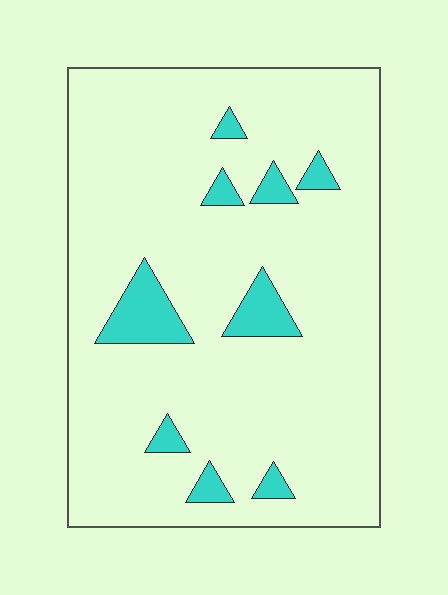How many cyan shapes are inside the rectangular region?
9.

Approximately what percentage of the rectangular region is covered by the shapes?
Approximately 10%.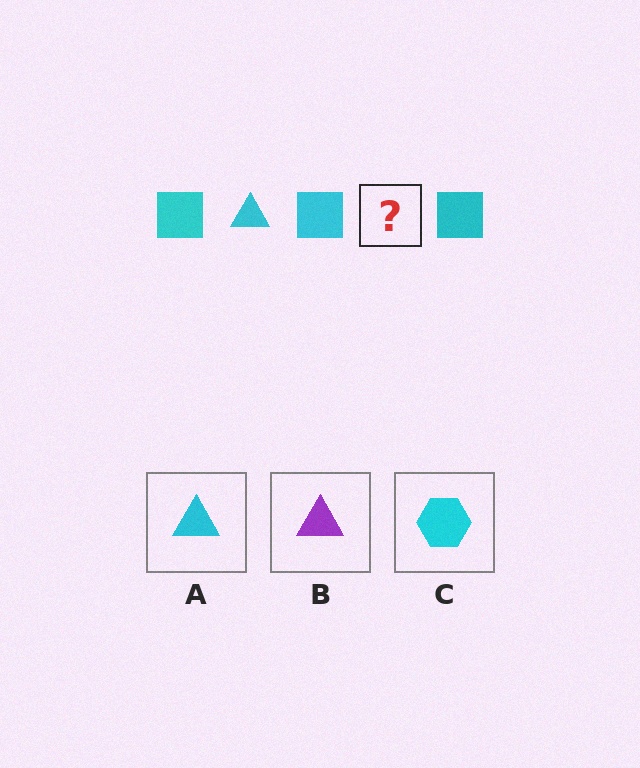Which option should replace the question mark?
Option A.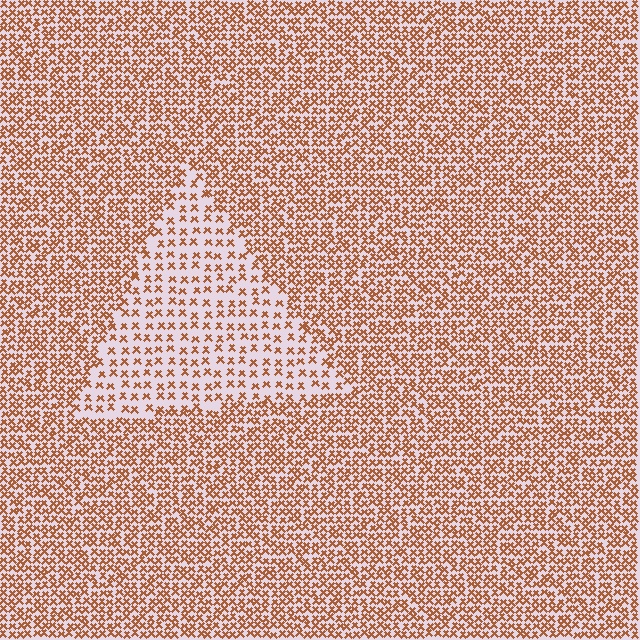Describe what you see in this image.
The image contains small brown elements arranged at two different densities. A triangle-shaped region is visible where the elements are less densely packed than the surrounding area.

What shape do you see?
I see a triangle.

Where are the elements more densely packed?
The elements are more densely packed outside the triangle boundary.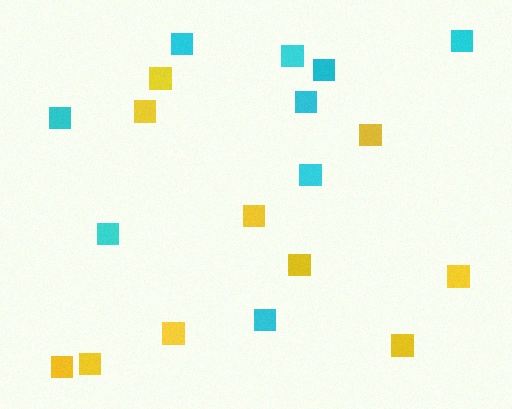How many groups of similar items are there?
There are 2 groups: one group of yellow squares (10) and one group of cyan squares (9).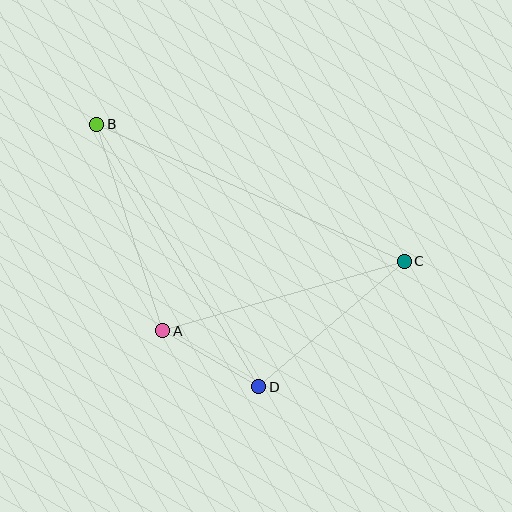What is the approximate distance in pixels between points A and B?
The distance between A and B is approximately 216 pixels.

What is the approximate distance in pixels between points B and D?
The distance between B and D is approximately 308 pixels.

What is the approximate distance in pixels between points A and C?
The distance between A and C is approximately 251 pixels.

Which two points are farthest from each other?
Points B and C are farthest from each other.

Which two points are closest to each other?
Points A and D are closest to each other.